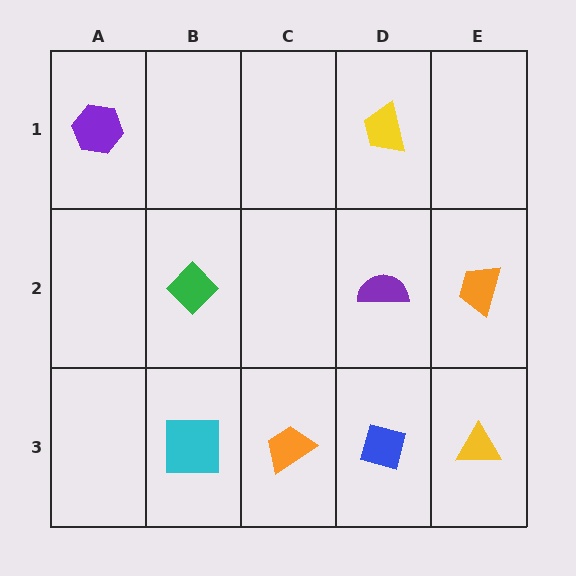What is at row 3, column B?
A cyan square.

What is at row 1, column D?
A yellow trapezoid.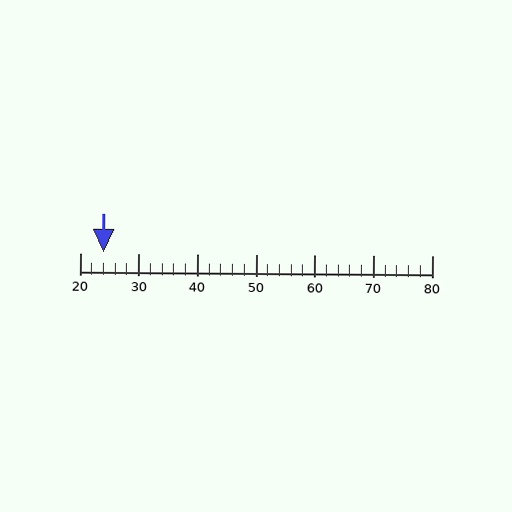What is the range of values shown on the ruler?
The ruler shows values from 20 to 80.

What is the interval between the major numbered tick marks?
The major tick marks are spaced 10 units apart.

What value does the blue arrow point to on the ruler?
The blue arrow points to approximately 24.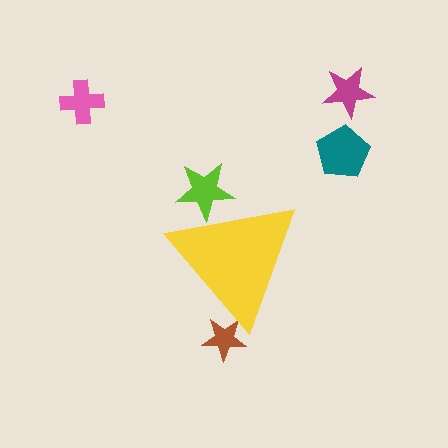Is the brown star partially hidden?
Yes, the brown star is partially hidden behind the yellow triangle.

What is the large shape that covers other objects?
A yellow triangle.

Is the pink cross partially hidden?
No, the pink cross is fully visible.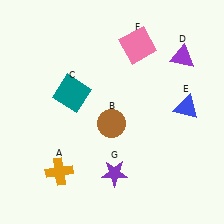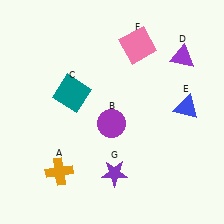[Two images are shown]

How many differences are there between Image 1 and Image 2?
There is 1 difference between the two images.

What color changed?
The circle (B) changed from brown in Image 1 to purple in Image 2.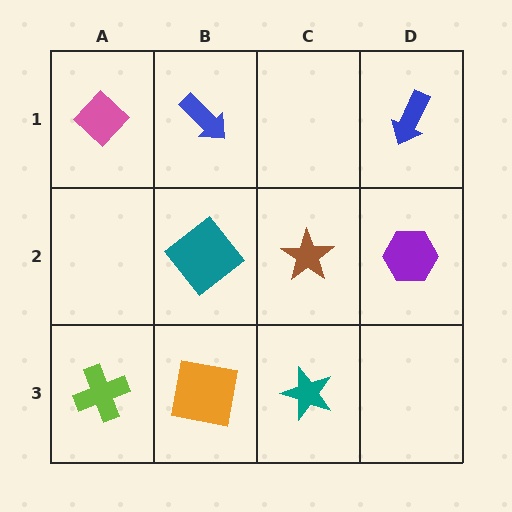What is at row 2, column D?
A purple hexagon.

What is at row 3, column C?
A teal star.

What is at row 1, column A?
A pink diamond.